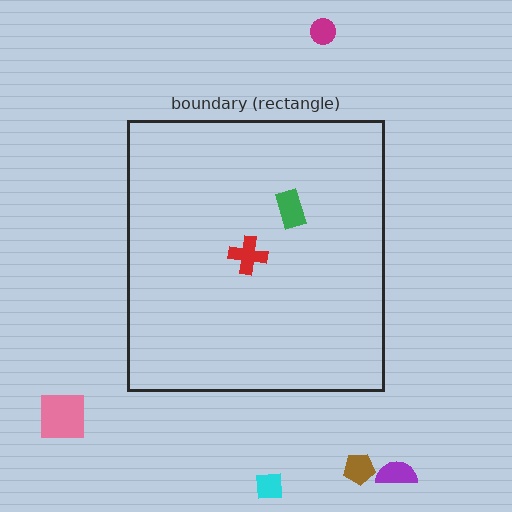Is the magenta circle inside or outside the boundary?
Outside.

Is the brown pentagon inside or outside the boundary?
Outside.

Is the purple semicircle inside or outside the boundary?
Outside.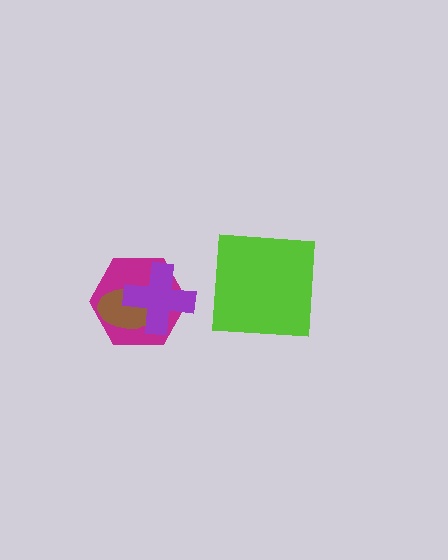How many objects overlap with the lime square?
0 objects overlap with the lime square.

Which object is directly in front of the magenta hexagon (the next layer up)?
The brown ellipse is directly in front of the magenta hexagon.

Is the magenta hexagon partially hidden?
Yes, it is partially covered by another shape.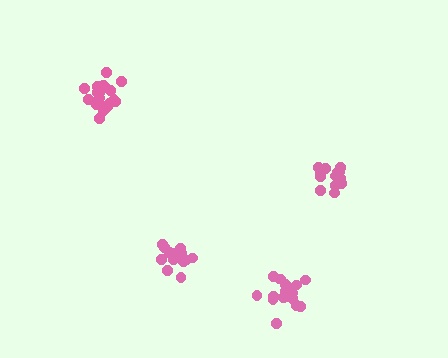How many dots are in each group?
Group 1: 21 dots, Group 2: 15 dots, Group 3: 18 dots, Group 4: 19 dots (73 total).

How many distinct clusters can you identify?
There are 4 distinct clusters.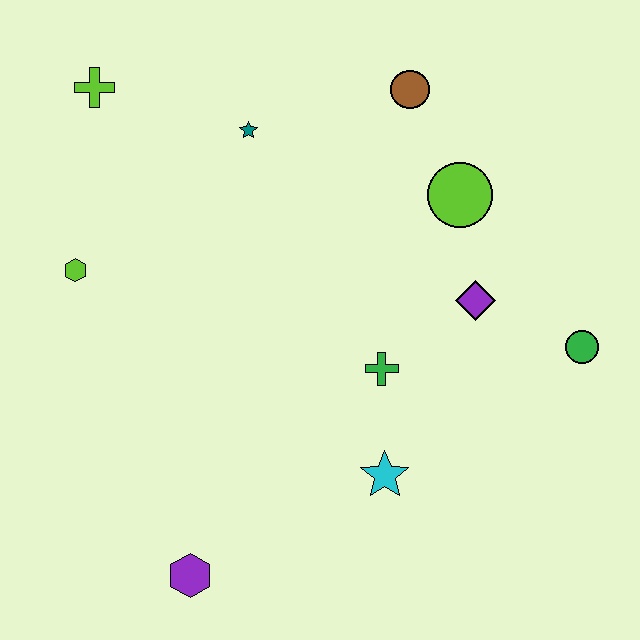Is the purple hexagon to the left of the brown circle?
Yes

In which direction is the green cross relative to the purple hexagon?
The green cross is above the purple hexagon.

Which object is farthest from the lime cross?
The green circle is farthest from the lime cross.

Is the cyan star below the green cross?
Yes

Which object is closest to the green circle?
The purple diamond is closest to the green circle.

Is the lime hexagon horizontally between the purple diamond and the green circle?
No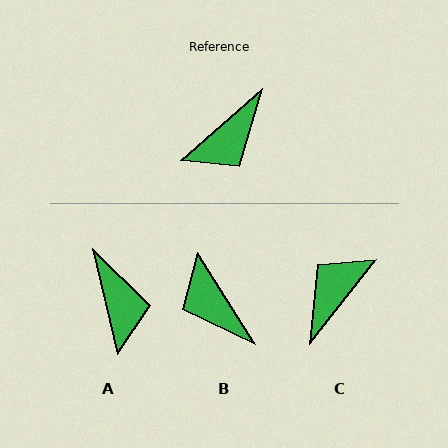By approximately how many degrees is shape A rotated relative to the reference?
Approximately 62 degrees counter-clockwise.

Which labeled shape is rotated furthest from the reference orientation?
C, about 170 degrees away.